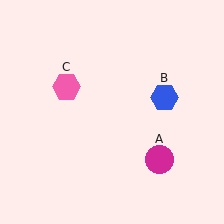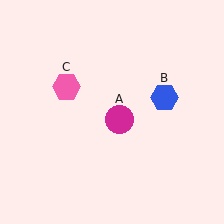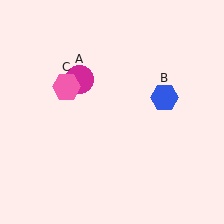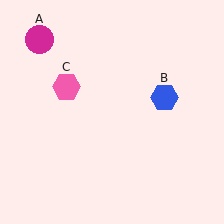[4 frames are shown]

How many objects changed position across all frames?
1 object changed position: magenta circle (object A).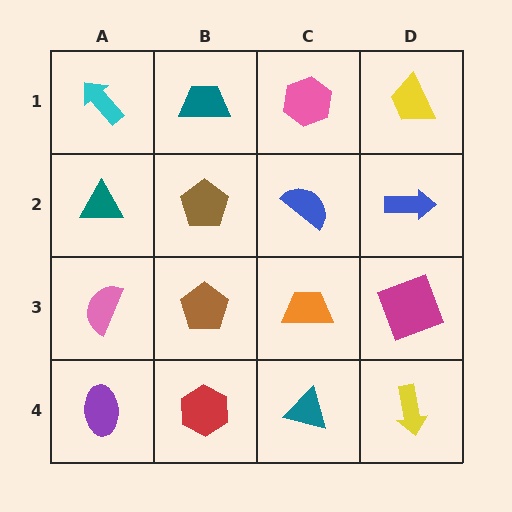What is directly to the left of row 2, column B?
A teal triangle.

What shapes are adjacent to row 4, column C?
An orange trapezoid (row 3, column C), a red hexagon (row 4, column B), a yellow arrow (row 4, column D).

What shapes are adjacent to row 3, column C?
A blue semicircle (row 2, column C), a teal triangle (row 4, column C), a brown pentagon (row 3, column B), a magenta square (row 3, column D).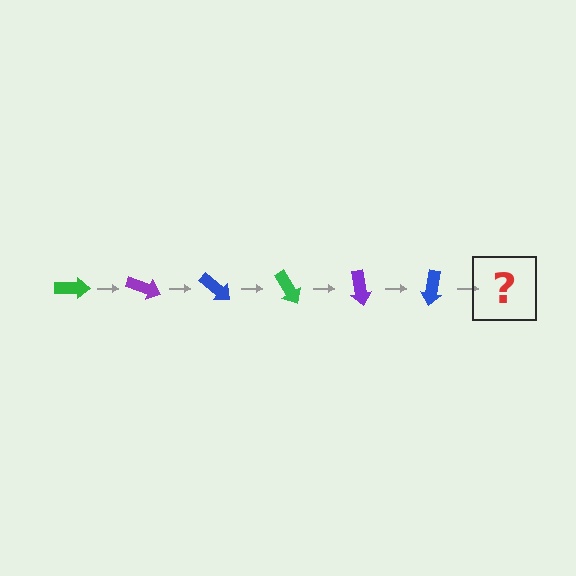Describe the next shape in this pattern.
It should be a green arrow, rotated 120 degrees from the start.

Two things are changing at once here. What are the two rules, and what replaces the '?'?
The two rules are that it rotates 20 degrees each step and the color cycles through green, purple, and blue. The '?' should be a green arrow, rotated 120 degrees from the start.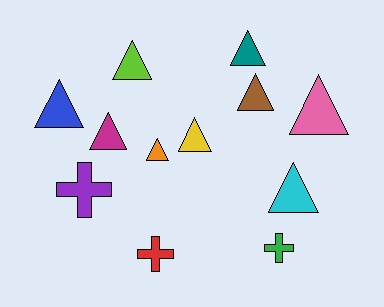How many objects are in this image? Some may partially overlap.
There are 12 objects.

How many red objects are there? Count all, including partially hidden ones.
There is 1 red object.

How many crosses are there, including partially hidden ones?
There are 3 crosses.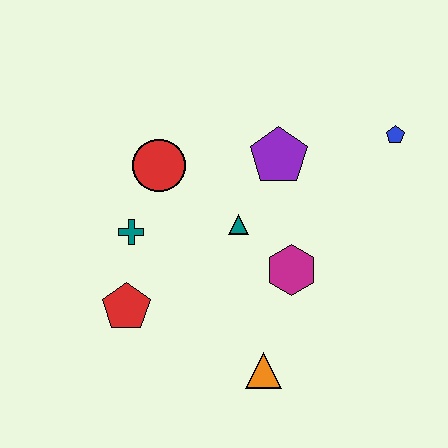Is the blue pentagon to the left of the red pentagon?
No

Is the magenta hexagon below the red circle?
Yes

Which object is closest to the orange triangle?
The magenta hexagon is closest to the orange triangle.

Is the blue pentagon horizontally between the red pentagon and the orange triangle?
No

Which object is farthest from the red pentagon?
The blue pentagon is farthest from the red pentagon.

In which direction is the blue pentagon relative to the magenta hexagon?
The blue pentagon is above the magenta hexagon.